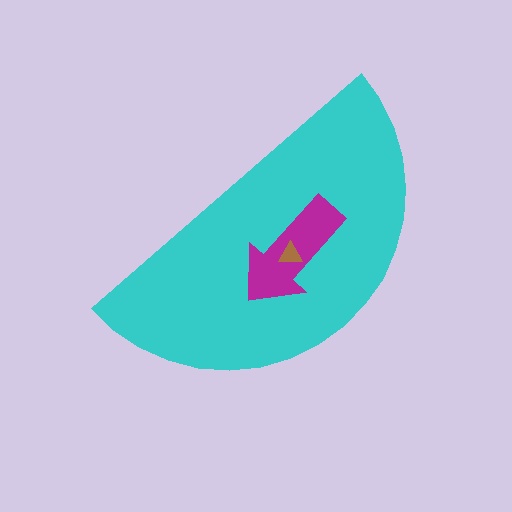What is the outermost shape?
The cyan semicircle.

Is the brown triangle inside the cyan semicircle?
Yes.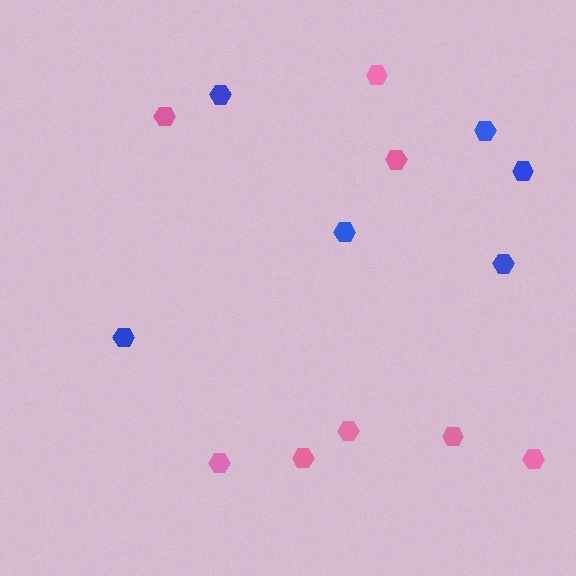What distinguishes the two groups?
There are 2 groups: one group of pink hexagons (8) and one group of blue hexagons (6).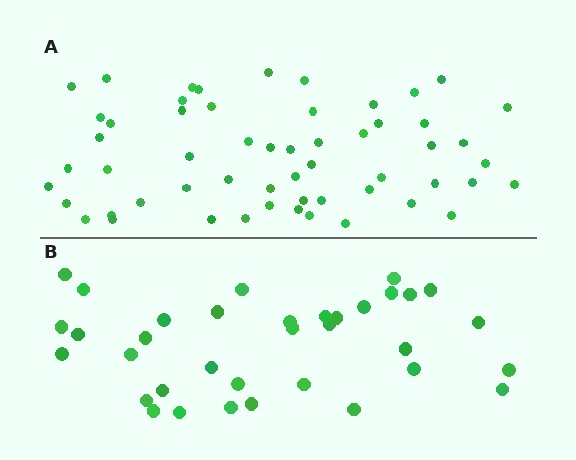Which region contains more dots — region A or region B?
Region A (the top region) has more dots.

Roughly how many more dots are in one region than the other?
Region A has approximately 20 more dots than region B.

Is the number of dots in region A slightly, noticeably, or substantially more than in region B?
Region A has substantially more. The ratio is roughly 1.6 to 1.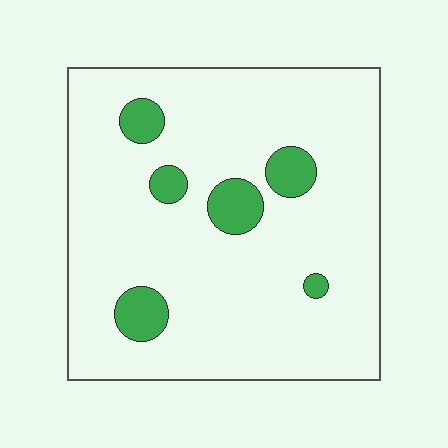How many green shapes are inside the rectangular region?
6.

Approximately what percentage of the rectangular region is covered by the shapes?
Approximately 10%.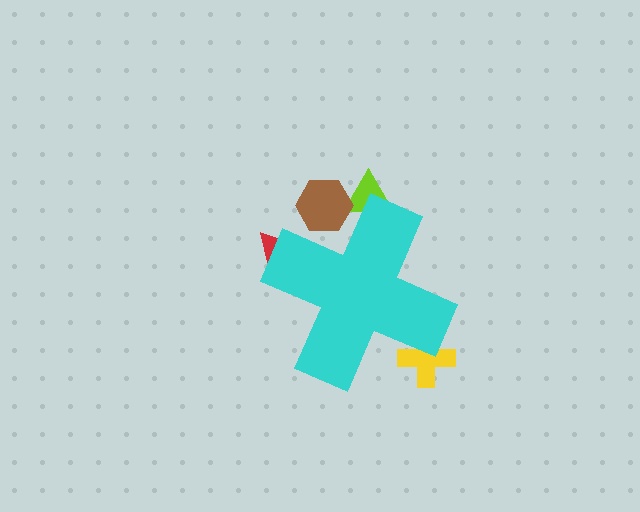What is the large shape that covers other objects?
A cyan cross.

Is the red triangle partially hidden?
Yes, the red triangle is partially hidden behind the cyan cross.